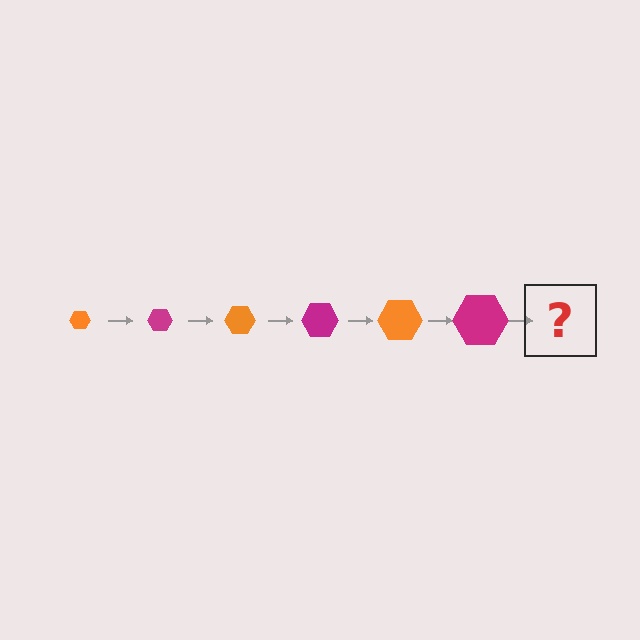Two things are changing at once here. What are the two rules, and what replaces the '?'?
The two rules are that the hexagon grows larger each step and the color cycles through orange and magenta. The '?' should be an orange hexagon, larger than the previous one.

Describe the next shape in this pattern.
It should be an orange hexagon, larger than the previous one.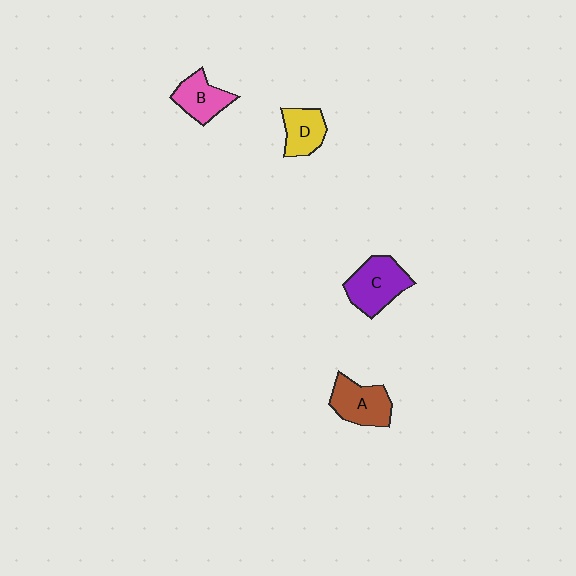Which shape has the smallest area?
Shape D (yellow).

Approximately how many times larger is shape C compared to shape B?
Approximately 1.4 times.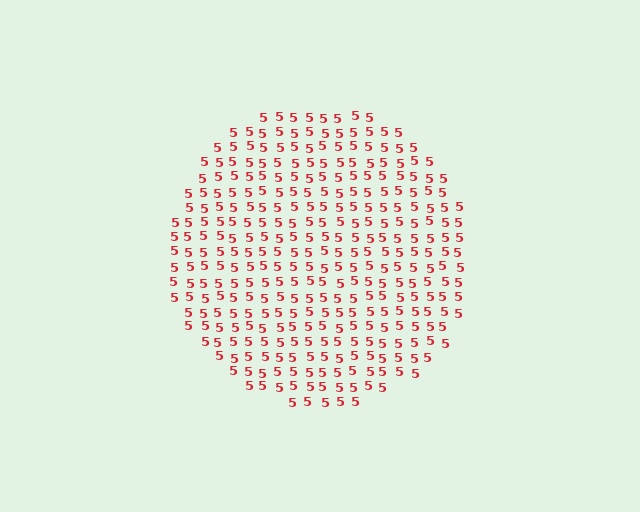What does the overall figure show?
The overall figure shows a circle.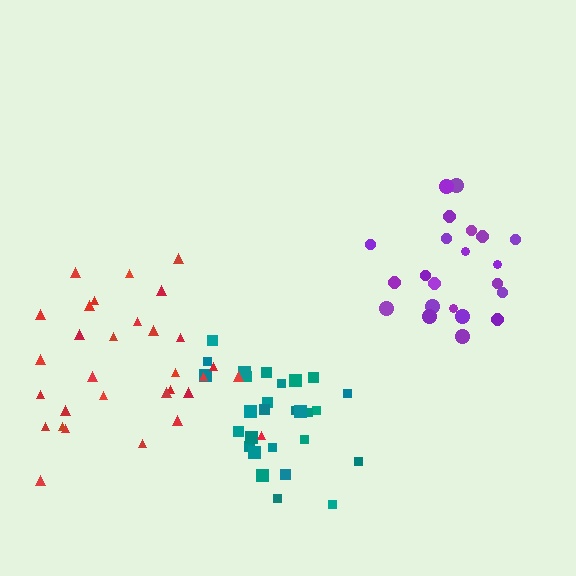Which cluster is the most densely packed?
Teal.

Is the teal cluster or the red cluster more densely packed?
Teal.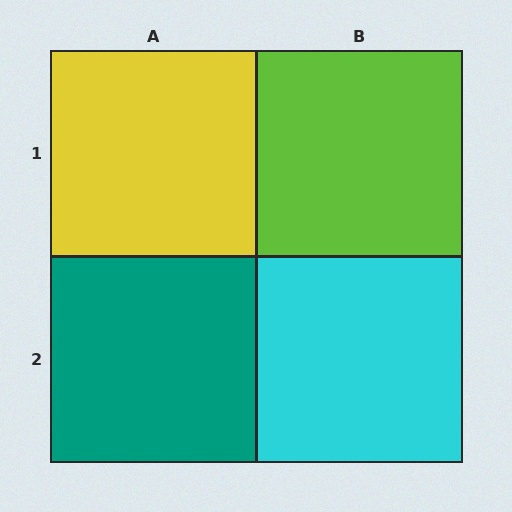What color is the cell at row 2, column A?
Teal.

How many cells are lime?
1 cell is lime.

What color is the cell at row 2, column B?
Cyan.